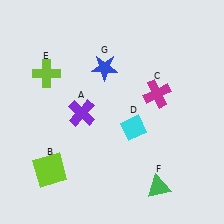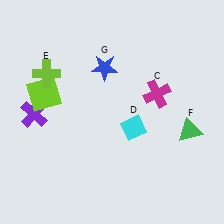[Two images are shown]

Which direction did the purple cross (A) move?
The purple cross (A) moved left.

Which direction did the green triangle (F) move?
The green triangle (F) moved up.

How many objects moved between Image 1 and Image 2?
3 objects moved between the two images.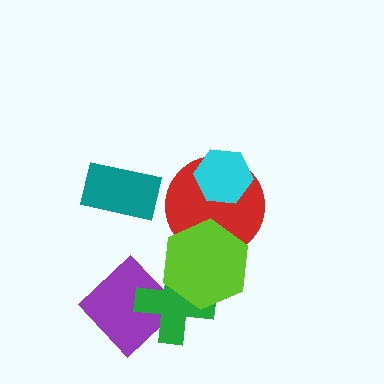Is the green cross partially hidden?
Yes, it is partially covered by another shape.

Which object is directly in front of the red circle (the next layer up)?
The cyan hexagon is directly in front of the red circle.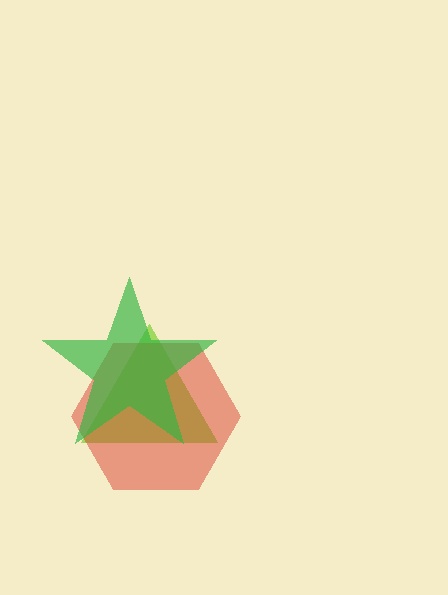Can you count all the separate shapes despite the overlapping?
Yes, there are 3 separate shapes.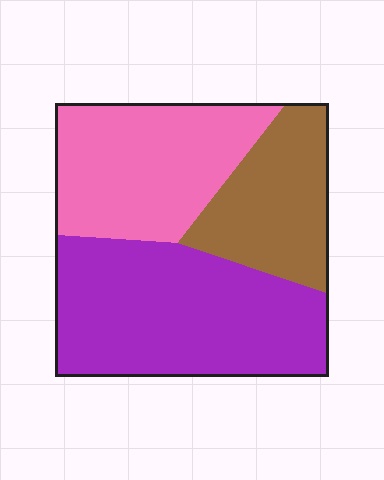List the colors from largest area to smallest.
From largest to smallest: purple, pink, brown.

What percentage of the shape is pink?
Pink takes up between a sixth and a third of the shape.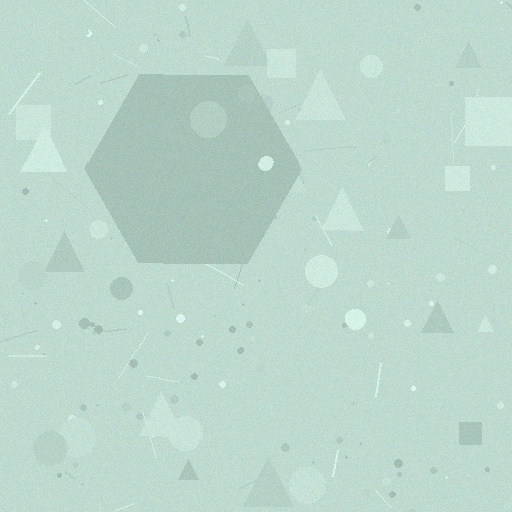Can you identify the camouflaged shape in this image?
The camouflaged shape is a hexagon.